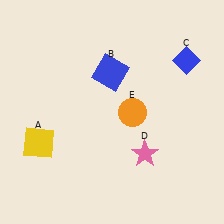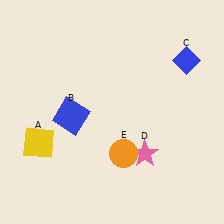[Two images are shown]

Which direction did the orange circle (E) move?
The orange circle (E) moved down.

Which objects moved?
The objects that moved are: the blue square (B), the orange circle (E).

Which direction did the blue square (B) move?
The blue square (B) moved down.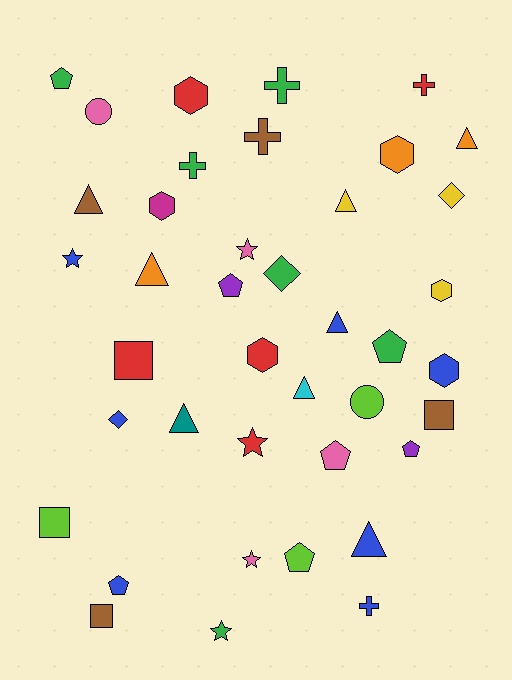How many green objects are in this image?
There are 6 green objects.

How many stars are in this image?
There are 5 stars.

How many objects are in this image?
There are 40 objects.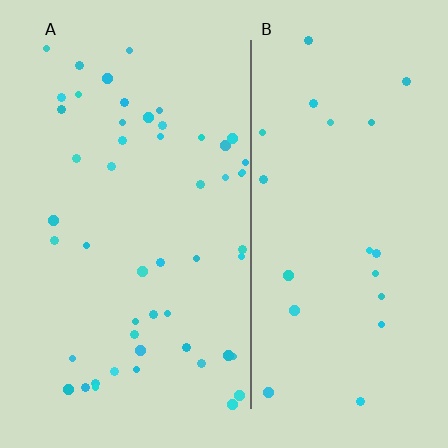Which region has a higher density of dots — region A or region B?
A (the left).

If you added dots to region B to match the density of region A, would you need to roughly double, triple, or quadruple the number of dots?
Approximately double.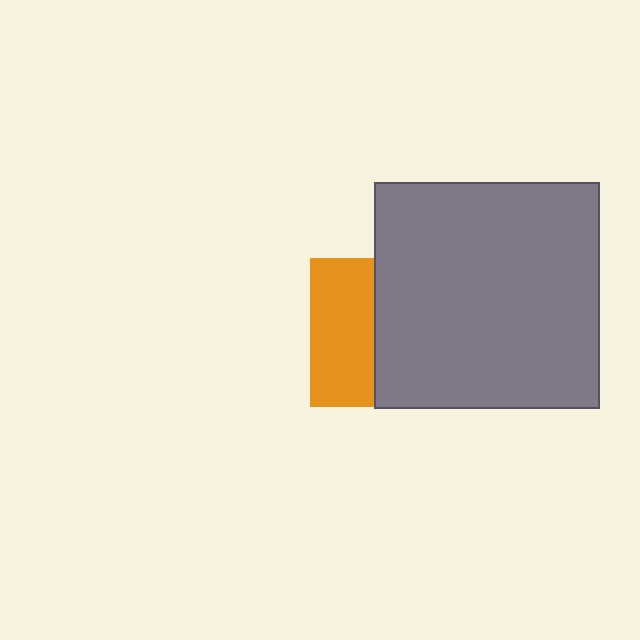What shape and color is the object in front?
The object in front is a gray square.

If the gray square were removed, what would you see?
You would see the complete orange square.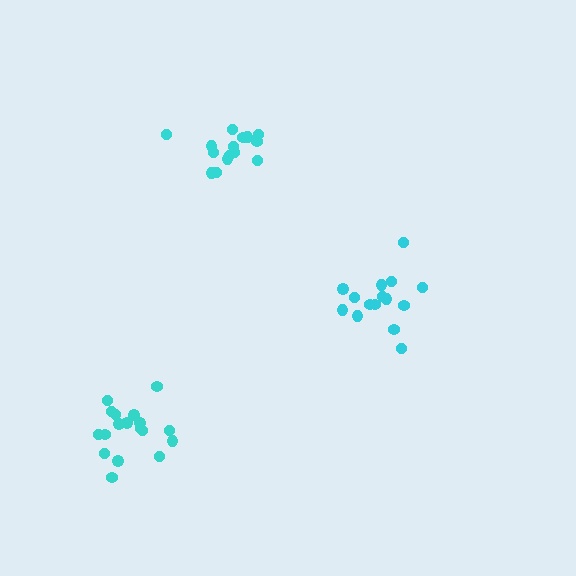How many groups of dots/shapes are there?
There are 3 groups.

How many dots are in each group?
Group 1: 18 dots, Group 2: 15 dots, Group 3: 15 dots (48 total).